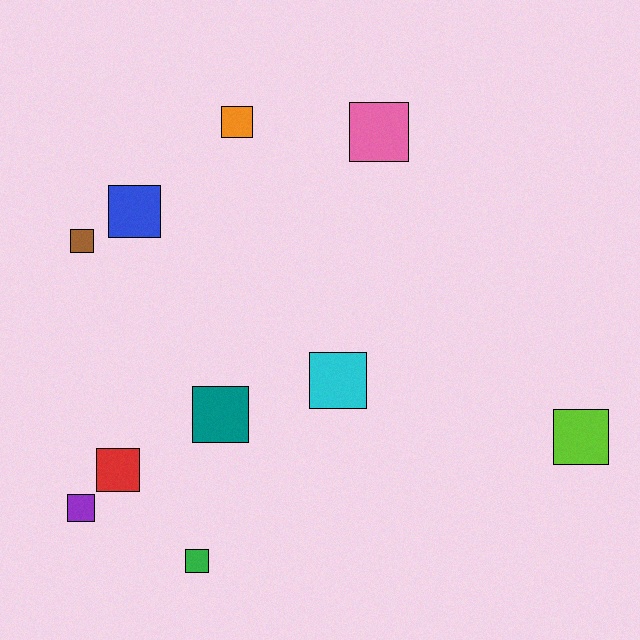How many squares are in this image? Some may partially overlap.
There are 10 squares.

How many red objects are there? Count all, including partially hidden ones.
There is 1 red object.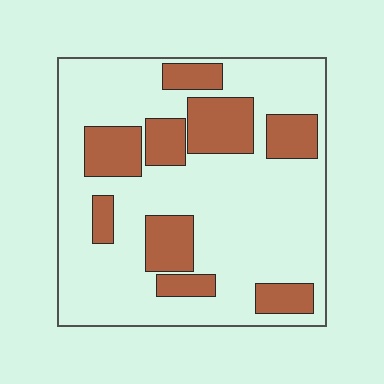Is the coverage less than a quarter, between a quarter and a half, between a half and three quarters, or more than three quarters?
Between a quarter and a half.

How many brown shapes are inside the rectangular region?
9.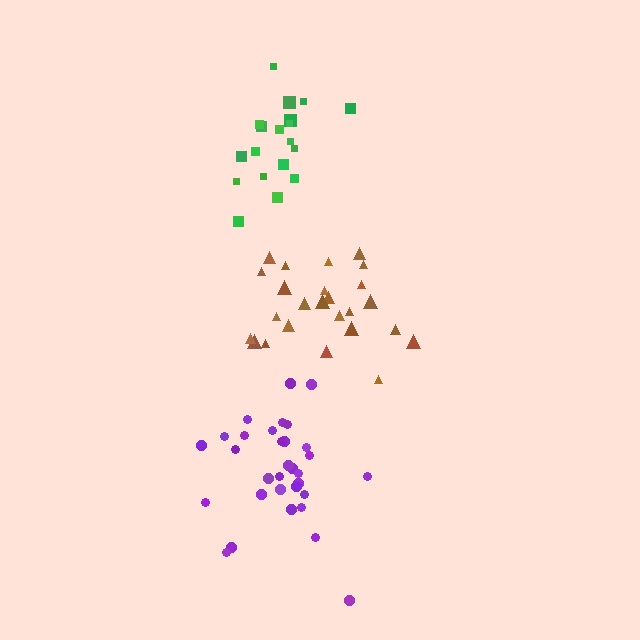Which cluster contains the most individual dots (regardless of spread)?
Purple (32).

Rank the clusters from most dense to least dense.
green, purple, brown.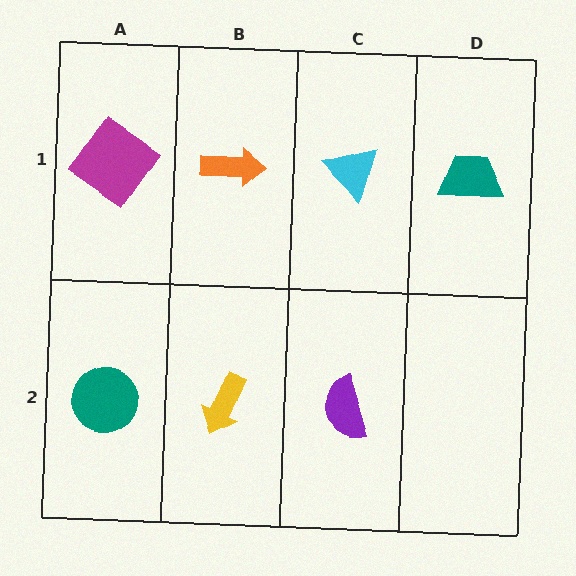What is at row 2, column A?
A teal circle.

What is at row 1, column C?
A cyan triangle.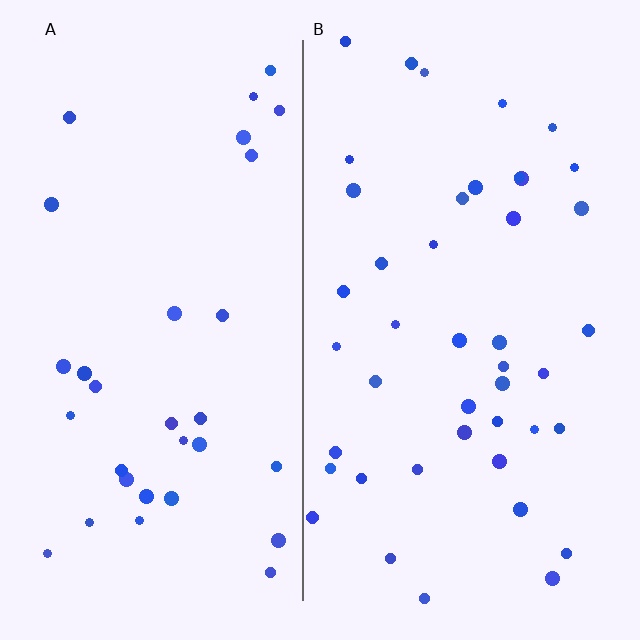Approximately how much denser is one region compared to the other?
Approximately 1.4× — region B over region A.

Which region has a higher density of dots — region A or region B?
B (the right).